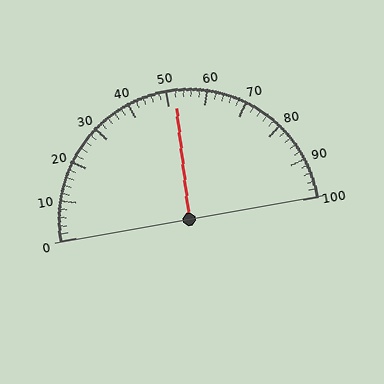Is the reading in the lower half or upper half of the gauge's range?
The reading is in the upper half of the range (0 to 100).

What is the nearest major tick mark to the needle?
The nearest major tick mark is 50.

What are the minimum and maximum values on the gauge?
The gauge ranges from 0 to 100.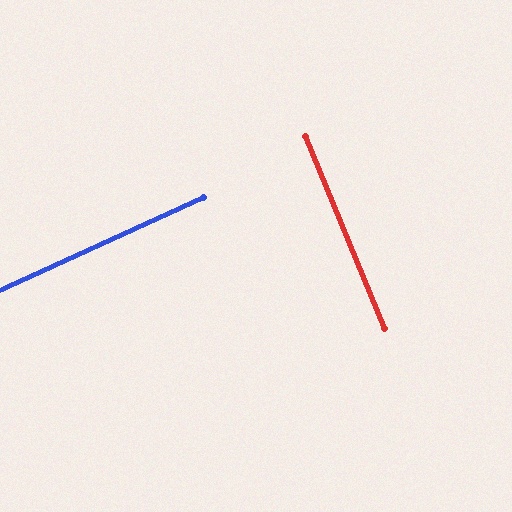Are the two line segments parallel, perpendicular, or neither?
Perpendicular — they meet at approximately 88°.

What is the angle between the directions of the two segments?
Approximately 88 degrees.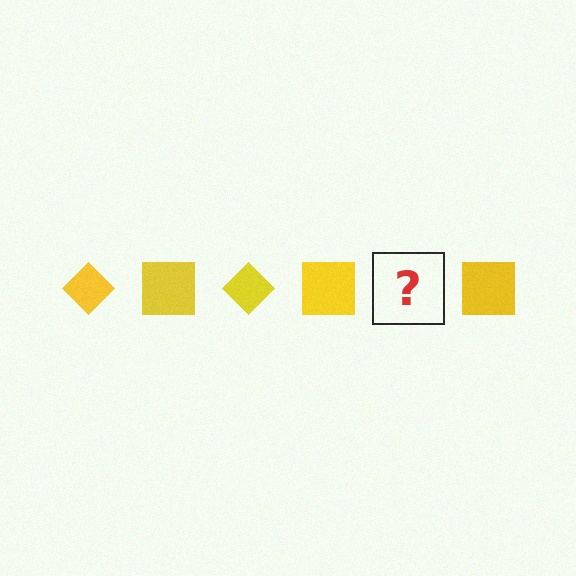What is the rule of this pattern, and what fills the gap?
The rule is that the pattern cycles through diamond, square shapes in yellow. The gap should be filled with a yellow diamond.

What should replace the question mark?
The question mark should be replaced with a yellow diamond.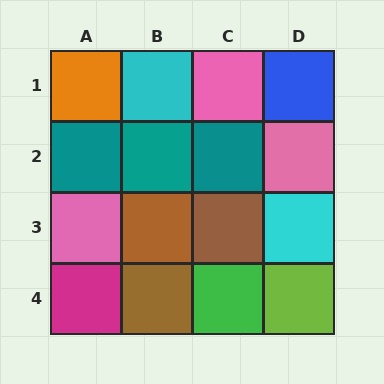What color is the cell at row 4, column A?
Magenta.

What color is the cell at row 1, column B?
Cyan.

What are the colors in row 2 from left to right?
Teal, teal, teal, pink.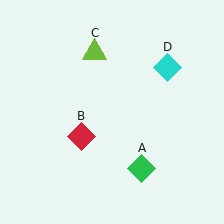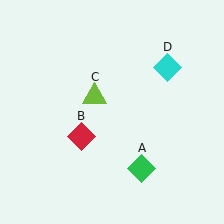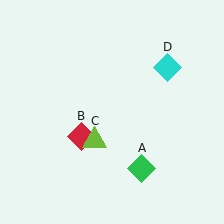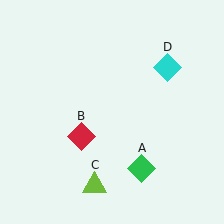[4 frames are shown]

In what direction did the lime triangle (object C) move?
The lime triangle (object C) moved down.